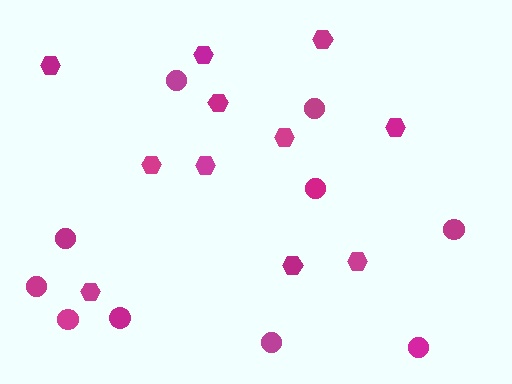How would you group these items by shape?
There are 2 groups: one group of circles (10) and one group of hexagons (11).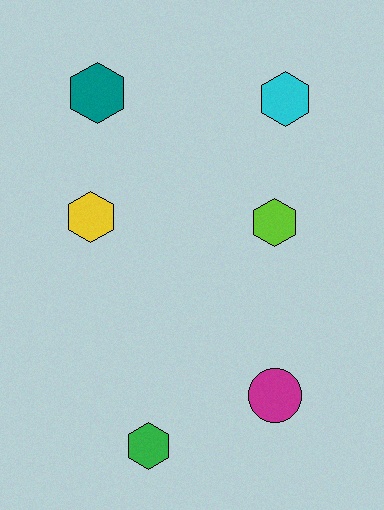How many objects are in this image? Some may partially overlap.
There are 6 objects.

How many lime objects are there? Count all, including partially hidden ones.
There is 1 lime object.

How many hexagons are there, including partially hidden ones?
There are 5 hexagons.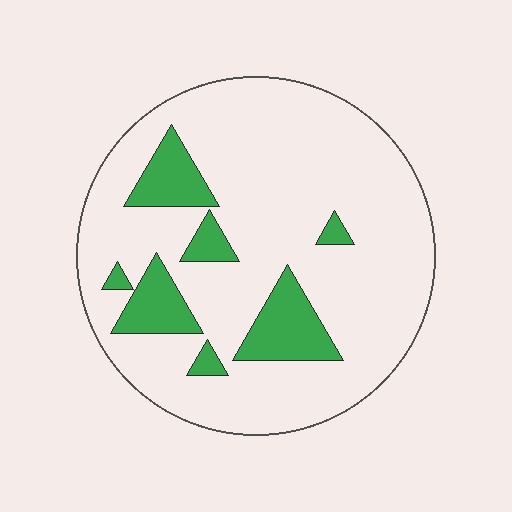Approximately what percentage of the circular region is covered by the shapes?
Approximately 15%.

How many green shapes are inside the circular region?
7.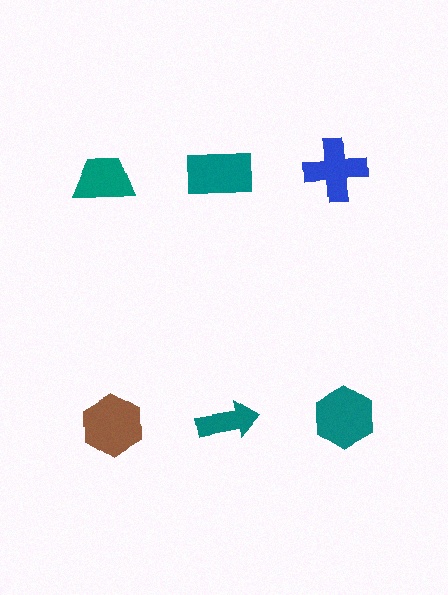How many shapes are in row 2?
3 shapes.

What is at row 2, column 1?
A brown hexagon.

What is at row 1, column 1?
A teal trapezoid.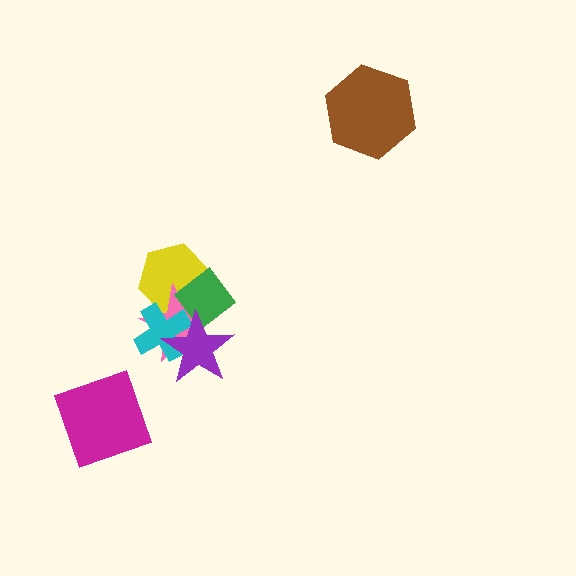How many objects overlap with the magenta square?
0 objects overlap with the magenta square.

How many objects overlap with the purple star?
3 objects overlap with the purple star.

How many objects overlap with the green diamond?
4 objects overlap with the green diamond.